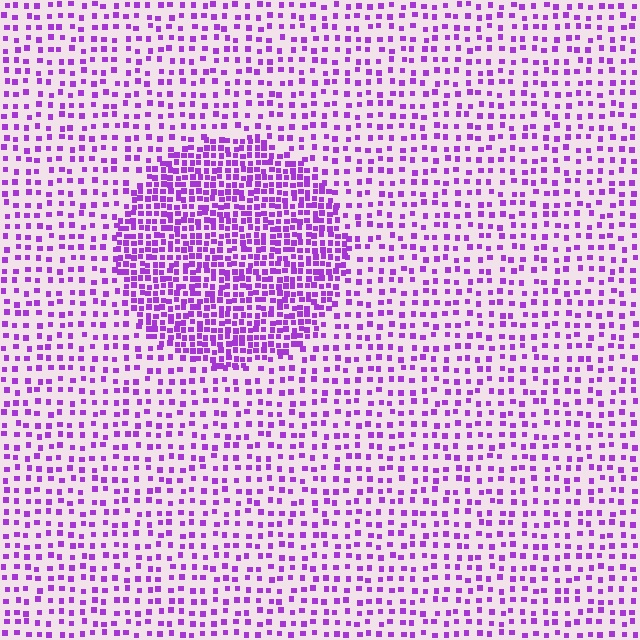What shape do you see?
I see a circle.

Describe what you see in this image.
The image contains small purple elements arranged at two different densities. A circle-shaped region is visible where the elements are more densely packed than the surrounding area.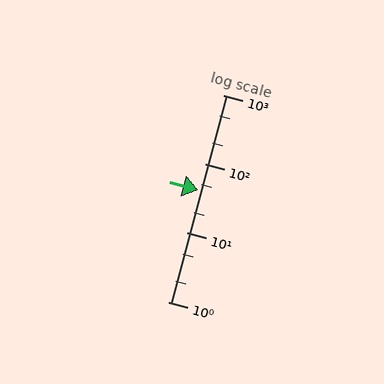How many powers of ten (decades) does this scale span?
The scale spans 3 decades, from 1 to 1000.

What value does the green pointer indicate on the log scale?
The pointer indicates approximately 42.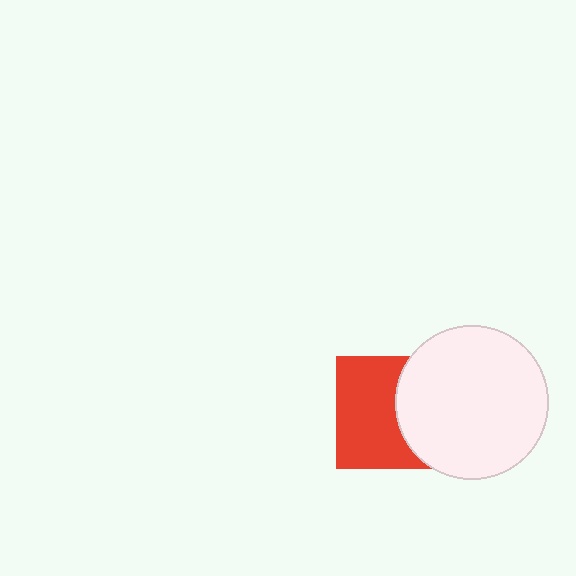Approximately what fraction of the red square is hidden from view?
Roughly 40% of the red square is hidden behind the white circle.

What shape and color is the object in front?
The object in front is a white circle.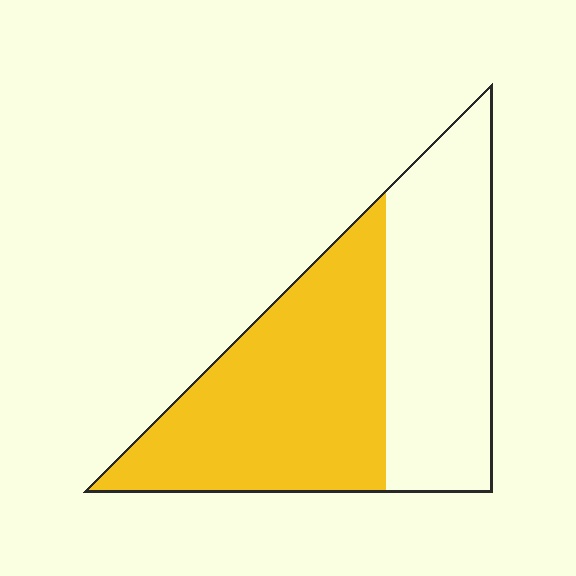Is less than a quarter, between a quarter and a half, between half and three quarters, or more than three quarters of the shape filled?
Between half and three quarters.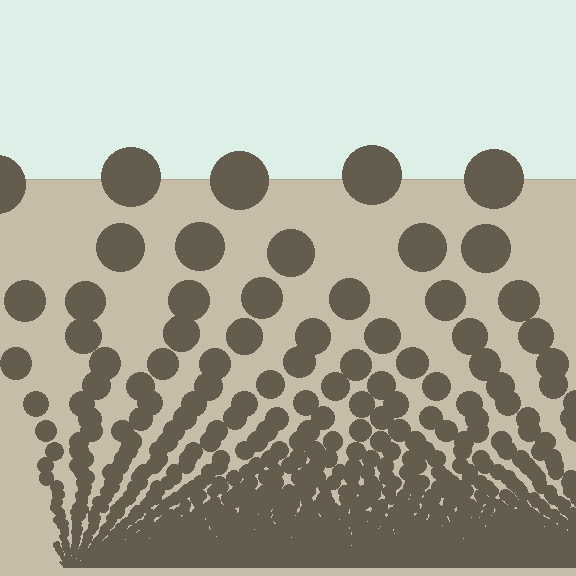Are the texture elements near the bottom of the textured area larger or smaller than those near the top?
Smaller. The gradient is inverted — elements near the bottom are smaller and denser.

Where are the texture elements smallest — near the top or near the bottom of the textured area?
Near the bottom.